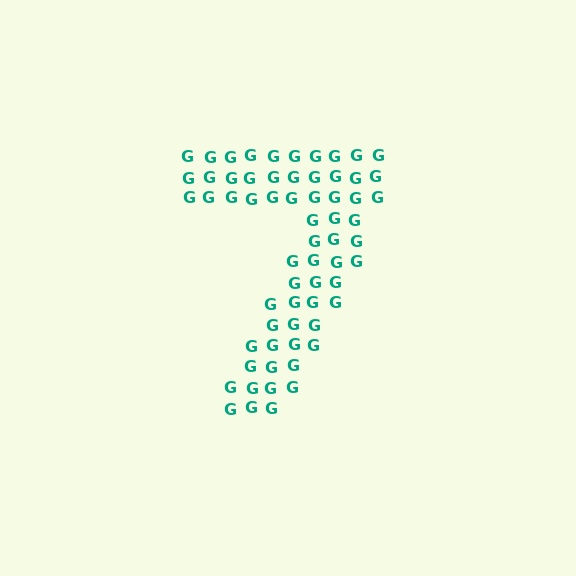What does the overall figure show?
The overall figure shows the digit 7.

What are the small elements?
The small elements are letter G's.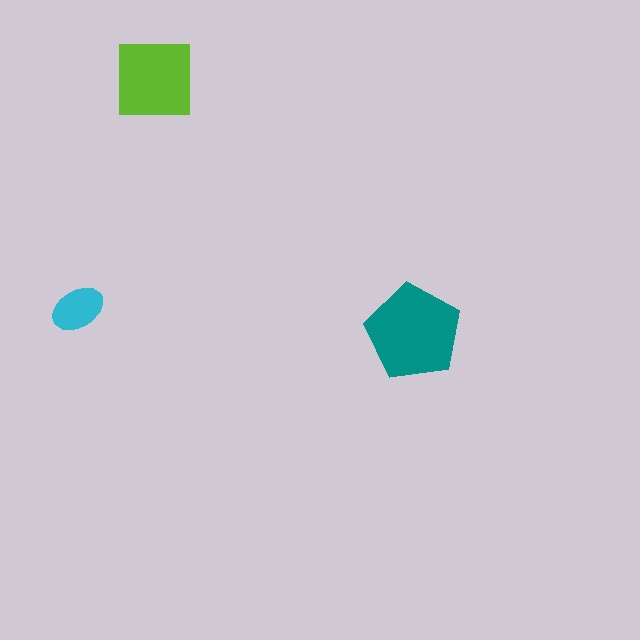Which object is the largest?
The teal pentagon.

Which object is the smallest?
The cyan ellipse.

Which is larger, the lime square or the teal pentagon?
The teal pentagon.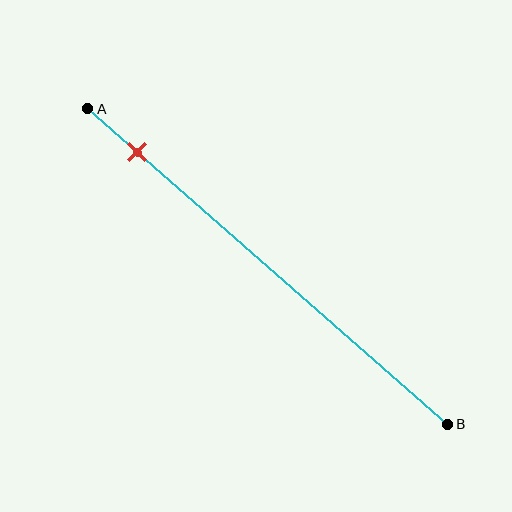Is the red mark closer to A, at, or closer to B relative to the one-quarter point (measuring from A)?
The red mark is closer to point A than the one-quarter point of segment AB.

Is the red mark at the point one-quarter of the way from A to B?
No, the mark is at about 15% from A, not at the 25% one-quarter point.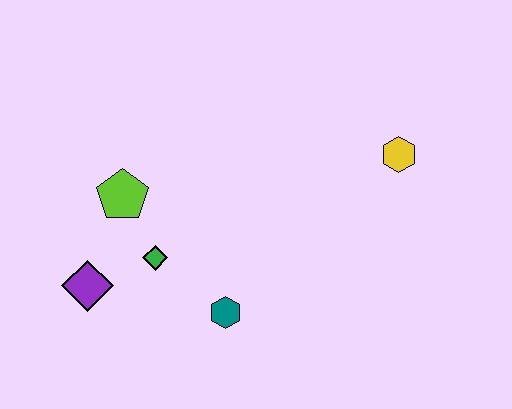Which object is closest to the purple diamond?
The green diamond is closest to the purple diamond.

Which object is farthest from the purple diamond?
The yellow hexagon is farthest from the purple diamond.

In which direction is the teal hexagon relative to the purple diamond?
The teal hexagon is to the right of the purple diamond.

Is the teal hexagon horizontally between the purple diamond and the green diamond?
No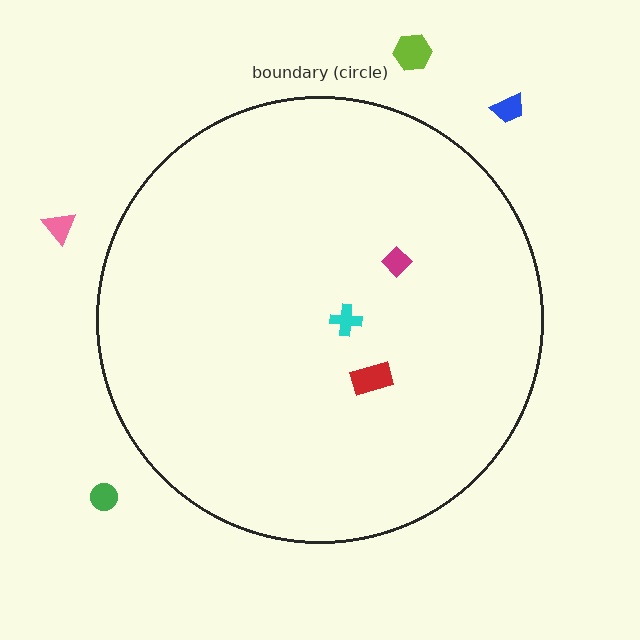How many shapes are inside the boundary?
3 inside, 4 outside.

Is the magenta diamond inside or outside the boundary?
Inside.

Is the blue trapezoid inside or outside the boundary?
Outside.